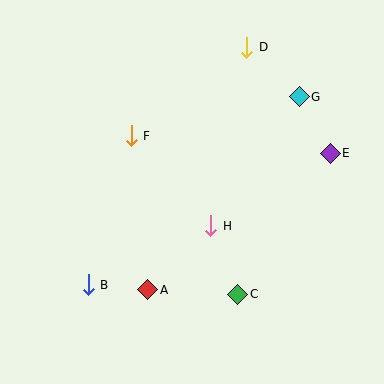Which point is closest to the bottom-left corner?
Point B is closest to the bottom-left corner.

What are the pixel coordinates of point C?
Point C is at (238, 294).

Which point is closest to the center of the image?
Point H at (211, 226) is closest to the center.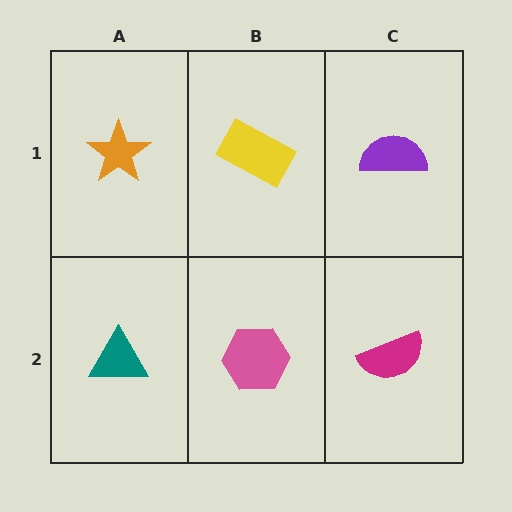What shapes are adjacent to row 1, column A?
A teal triangle (row 2, column A), a yellow rectangle (row 1, column B).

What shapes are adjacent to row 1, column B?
A pink hexagon (row 2, column B), an orange star (row 1, column A), a purple semicircle (row 1, column C).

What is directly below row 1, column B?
A pink hexagon.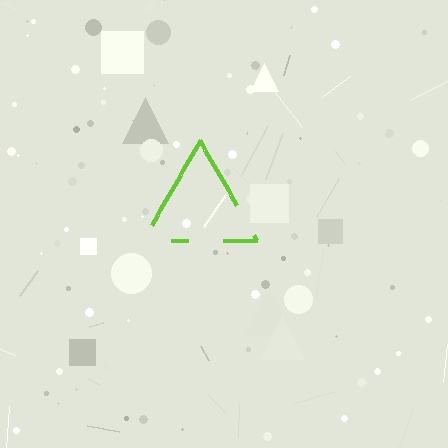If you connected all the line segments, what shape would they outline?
They would outline a triangle.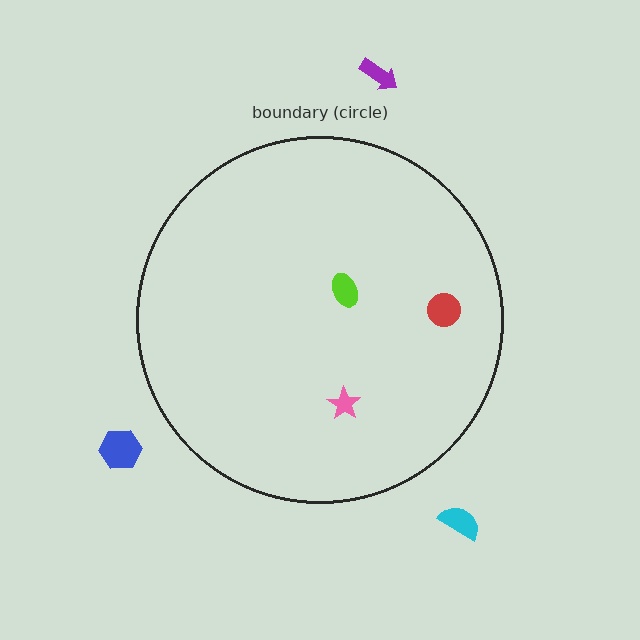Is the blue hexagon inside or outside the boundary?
Outside.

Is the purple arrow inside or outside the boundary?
Outside.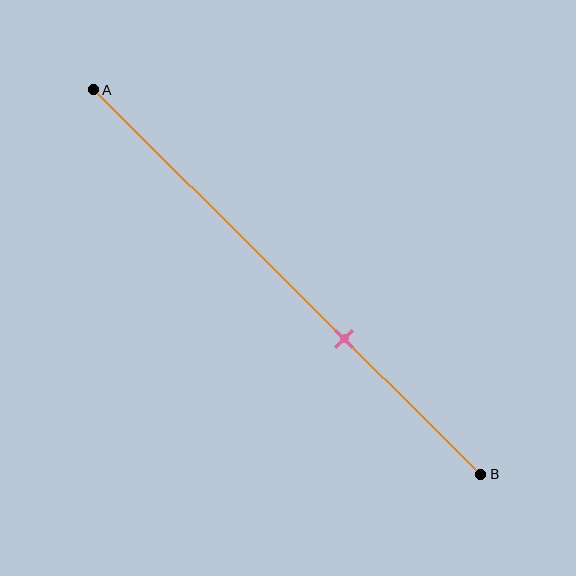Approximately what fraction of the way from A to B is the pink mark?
The pink mark is approximately 65% of the way from A to B.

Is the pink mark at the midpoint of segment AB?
No, the mark is at about 65% from A, not at the 50% midpoint.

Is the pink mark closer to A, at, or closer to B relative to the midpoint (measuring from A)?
The pink mark is closer to point B than the midpoint of segment AB.